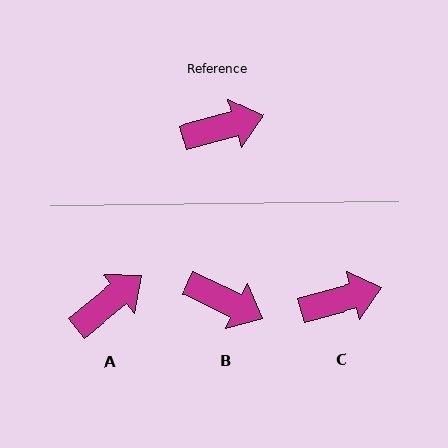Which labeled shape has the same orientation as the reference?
C.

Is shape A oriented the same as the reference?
No, it is off by about 23 degrees.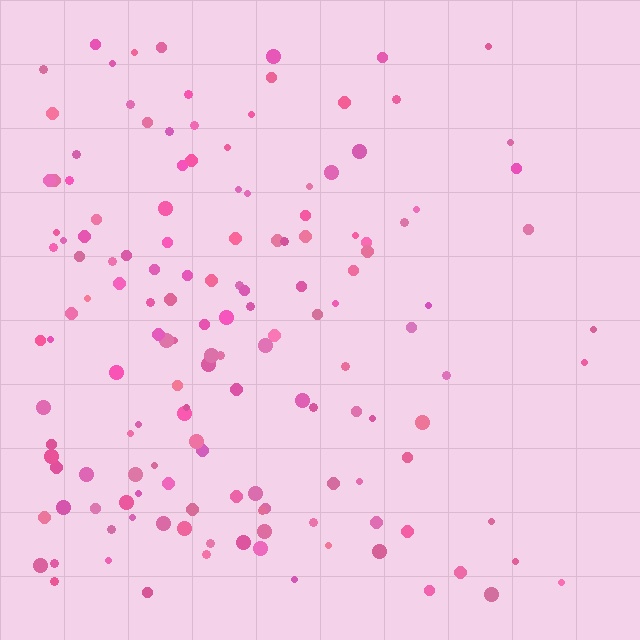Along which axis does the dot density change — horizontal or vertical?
Horizontal.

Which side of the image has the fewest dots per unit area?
The right.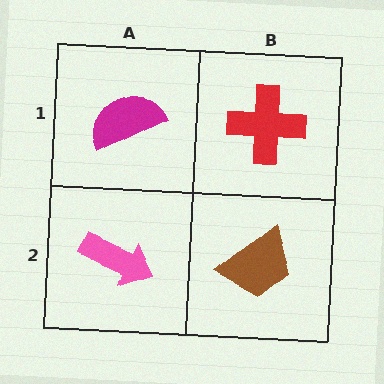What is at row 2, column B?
A brown trapezoid.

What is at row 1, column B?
A red cross.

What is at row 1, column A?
A magenta semicircle.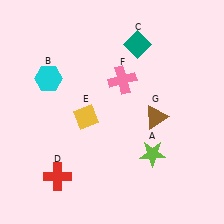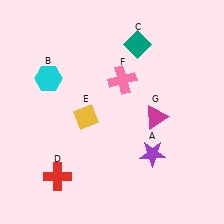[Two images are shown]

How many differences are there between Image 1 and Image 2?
There are 2 differences between the two images.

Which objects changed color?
A changed from lime to purple. G changed from brown to magenta.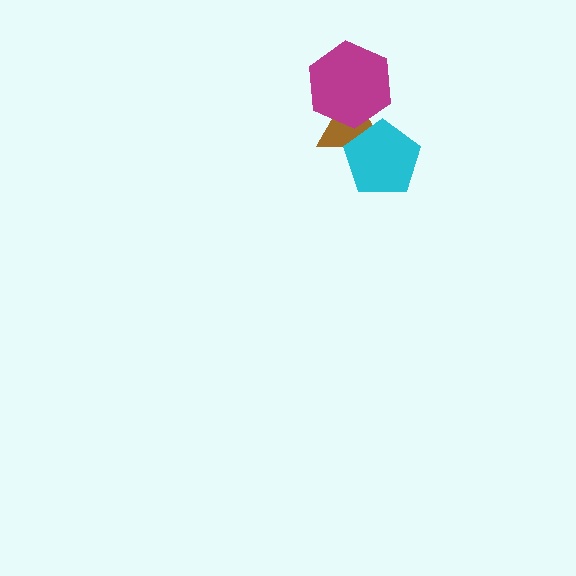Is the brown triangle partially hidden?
Yes, it is partially covered by another shape.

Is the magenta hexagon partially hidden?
No, no other shape covers it.